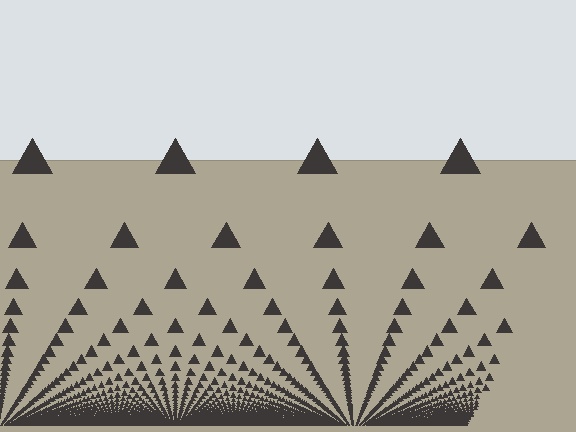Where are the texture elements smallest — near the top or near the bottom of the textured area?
Near the bottom.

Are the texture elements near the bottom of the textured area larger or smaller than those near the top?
Smaller. The gradient is inverted — elements near the bottom are smaller and denser.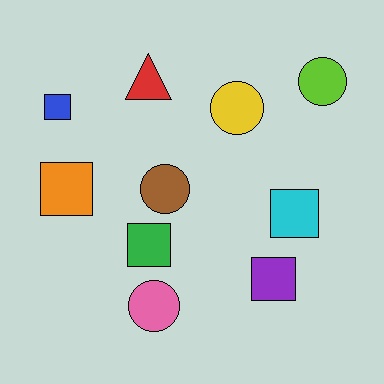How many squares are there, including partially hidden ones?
There are 5 squares.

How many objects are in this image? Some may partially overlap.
There are 10 objects.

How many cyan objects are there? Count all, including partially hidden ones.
There is 1 cyan object.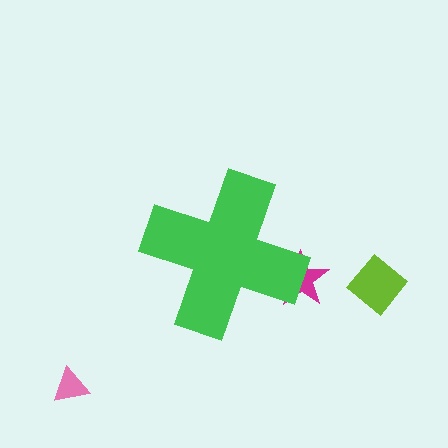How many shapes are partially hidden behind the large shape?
1 shape is partially hidden.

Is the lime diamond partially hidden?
No, the lime diamond is fully visible.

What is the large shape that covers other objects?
A green cross.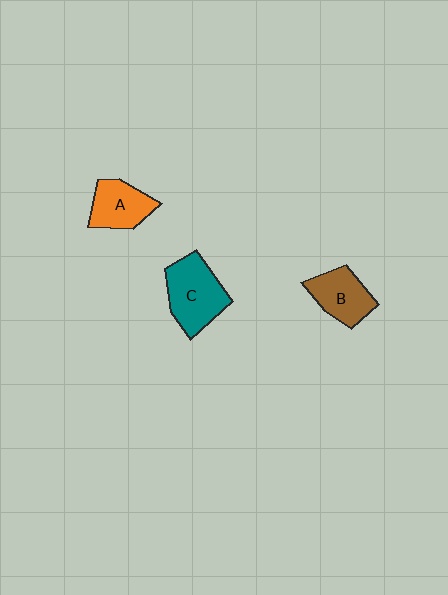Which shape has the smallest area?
Shape A (orange).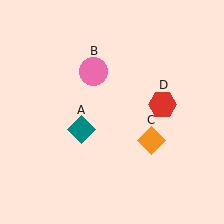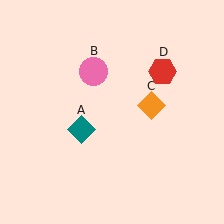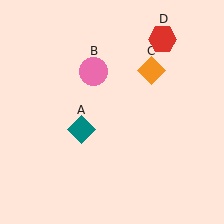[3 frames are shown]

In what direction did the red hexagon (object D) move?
The red hexagon (object D) moved up.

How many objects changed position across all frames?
2 objects changed position: orange diamond (object C), red hexagon (object D).